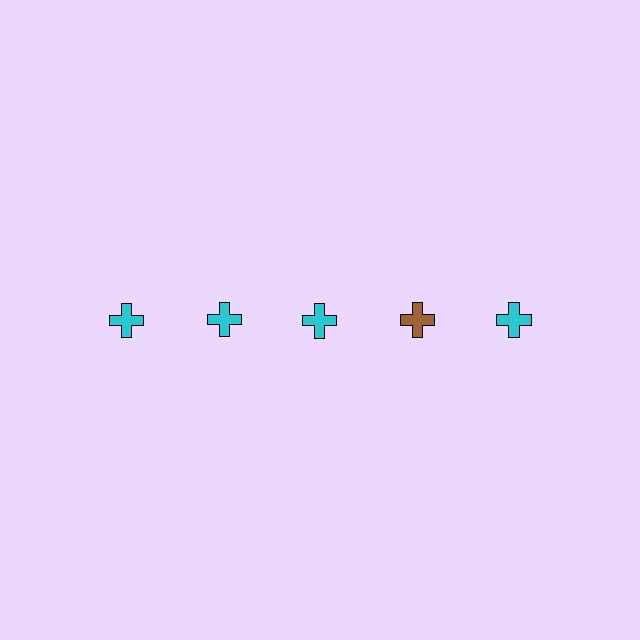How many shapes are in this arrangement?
There are 5 shapes arranged in a grid pattern.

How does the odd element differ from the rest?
It has a different color: brown instead of cyan.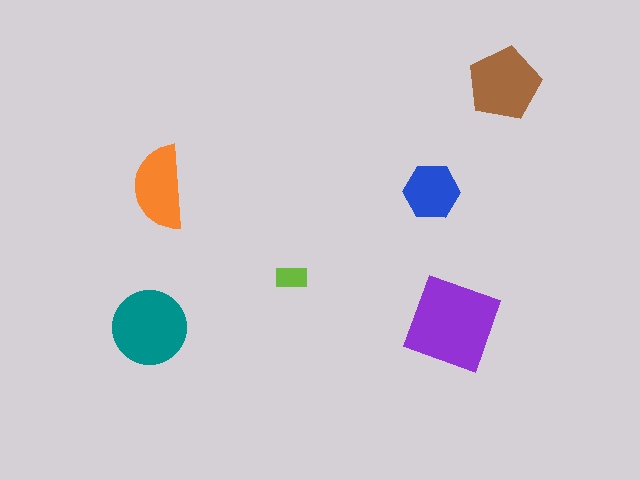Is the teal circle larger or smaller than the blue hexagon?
Larger.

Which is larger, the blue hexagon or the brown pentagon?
The brown pentagon.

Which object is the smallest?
The lime rectangle.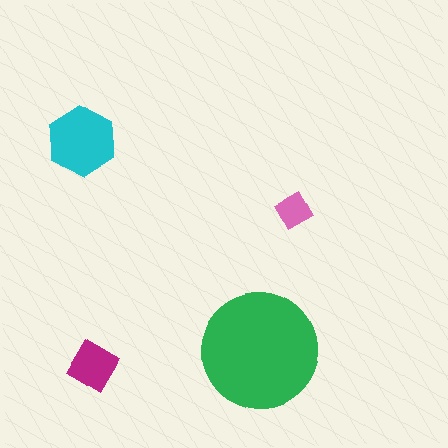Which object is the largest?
The green circle.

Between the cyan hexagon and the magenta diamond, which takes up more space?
The cyan hexagon.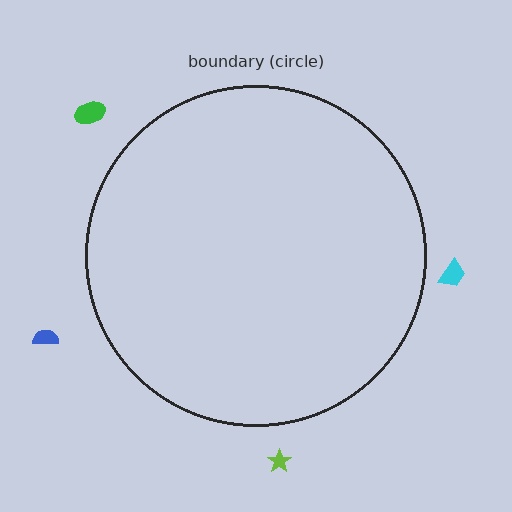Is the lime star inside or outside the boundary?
Outside.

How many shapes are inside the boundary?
0 inside, 4 outside.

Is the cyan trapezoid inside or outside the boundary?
Outside.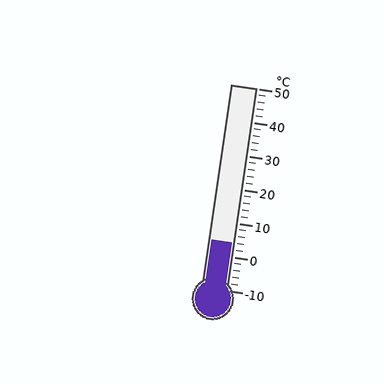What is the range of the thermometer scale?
The thermometer scale ranges from -10°C to 50°C.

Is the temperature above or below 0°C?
The temperature is above 0°C.